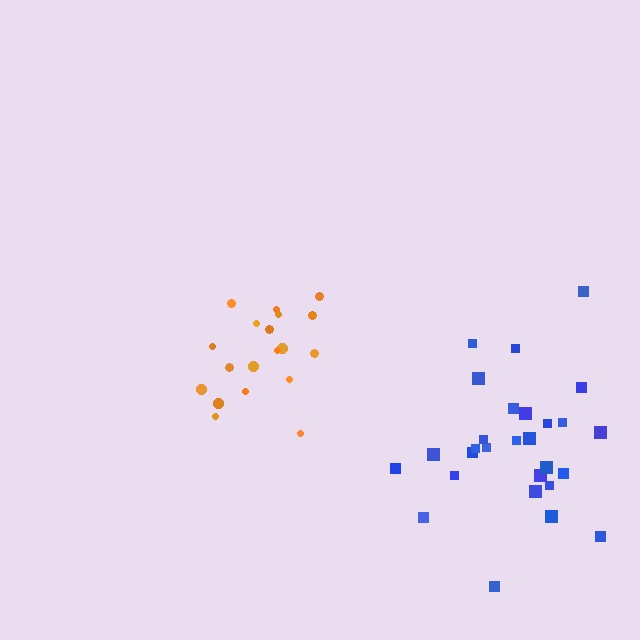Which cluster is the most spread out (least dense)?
Blue.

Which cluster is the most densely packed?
Orange.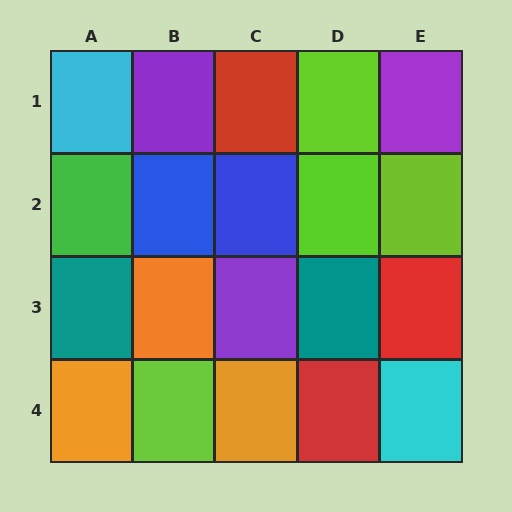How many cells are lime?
4 cells are lime.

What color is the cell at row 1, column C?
Red.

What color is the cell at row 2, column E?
Lime.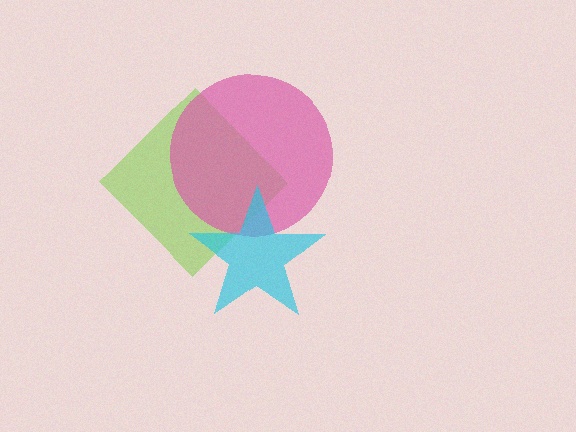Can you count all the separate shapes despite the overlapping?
Yes, there are 3 separate shapes.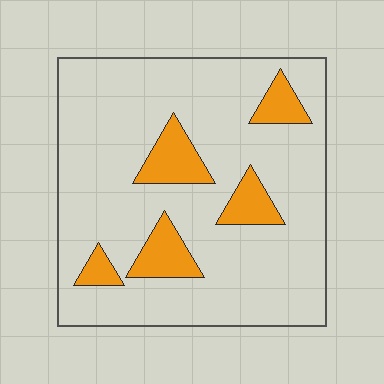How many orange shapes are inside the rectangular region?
5.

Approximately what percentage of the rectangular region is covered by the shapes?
Approximately 15%.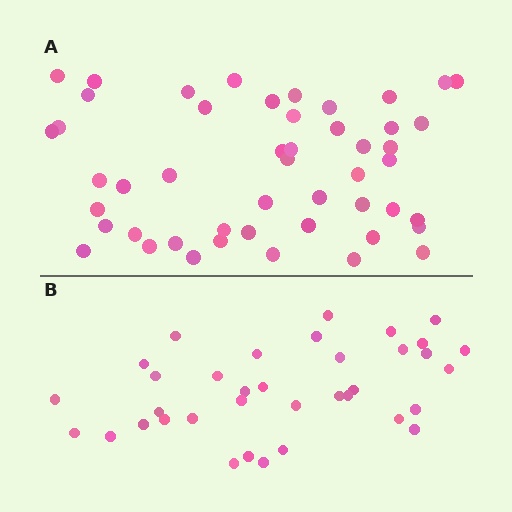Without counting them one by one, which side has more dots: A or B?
Region A (the top region) has more dots.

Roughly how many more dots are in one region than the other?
Region A has approximately 15 more dots than region B.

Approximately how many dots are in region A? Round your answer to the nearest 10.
About 50 dots. (The exact count is 49, which rounds to 50.)